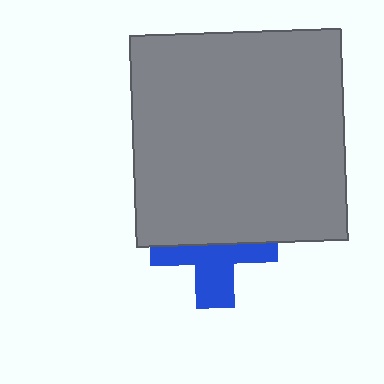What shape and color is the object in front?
The object in front is a gray square.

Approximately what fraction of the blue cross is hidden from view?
Roughly 50% of the blue cross is hidden behind the gray square.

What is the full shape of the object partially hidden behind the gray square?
The partially hidden object is a blue cross.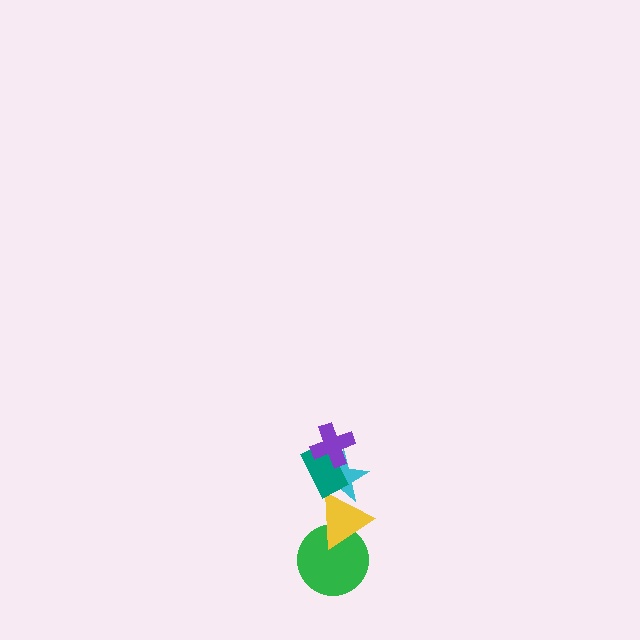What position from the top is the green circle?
The green circle is 5th from the top.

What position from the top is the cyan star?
The cyan star is 3rd from the top.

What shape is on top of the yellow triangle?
The cyan star is on top of the yellow triangle.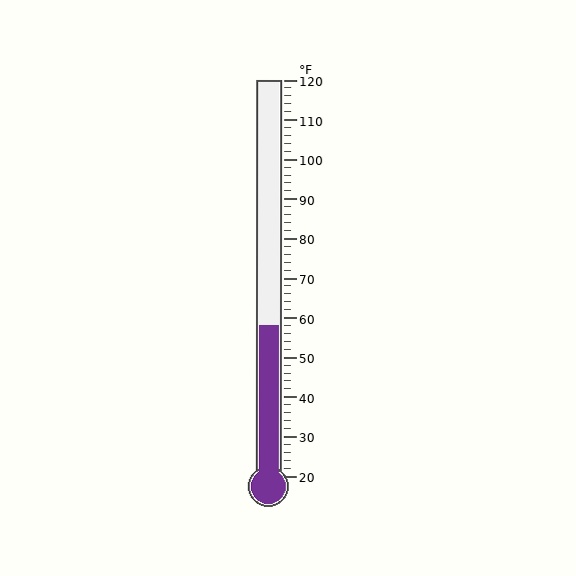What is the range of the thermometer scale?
The thermometer scale ranges from 20°F to 120°F.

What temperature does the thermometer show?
The thermometer shows approximately 58°F.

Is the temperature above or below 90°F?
The temperature is below 90°F.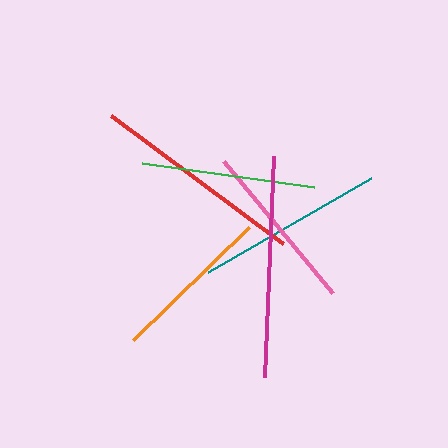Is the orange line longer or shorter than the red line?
The red line is longer than the orange line.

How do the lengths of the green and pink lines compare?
The green and pink lines are approximately the same length.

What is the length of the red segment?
The red segment is approximately 214 pixels long.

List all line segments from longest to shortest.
From longest to shortest: magenta, red, teal, green, pink, orange.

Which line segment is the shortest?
The orange line is the shortest at approximately 162 pixels.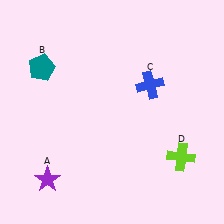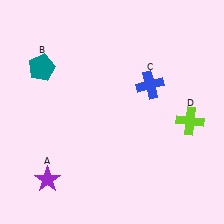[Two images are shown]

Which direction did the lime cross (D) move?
The lime cross (D) moved up.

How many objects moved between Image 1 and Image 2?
1 object moved between the two images.